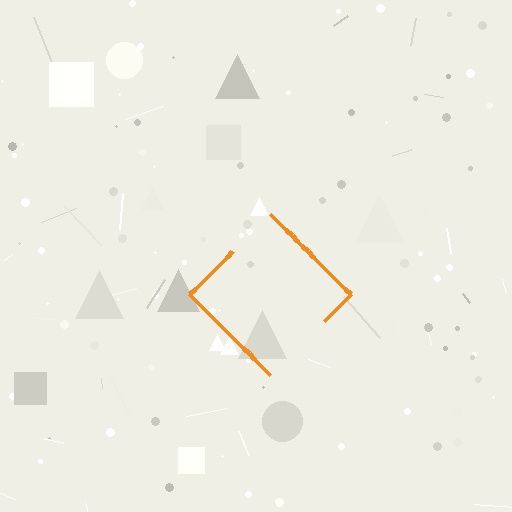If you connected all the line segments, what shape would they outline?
They would outline a diamond.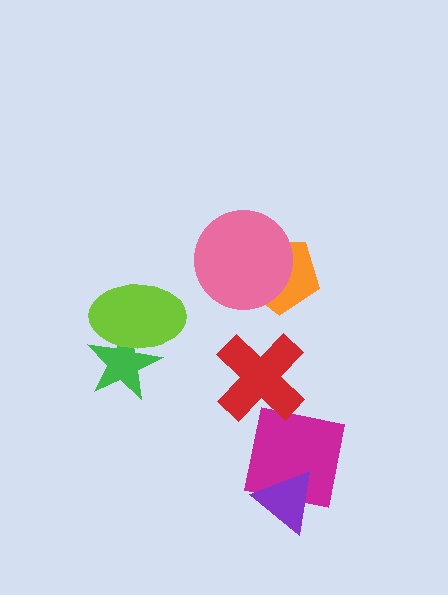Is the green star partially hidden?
Yes, it is partially covered by another shape.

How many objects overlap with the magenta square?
1 object overlaps with the magenta square.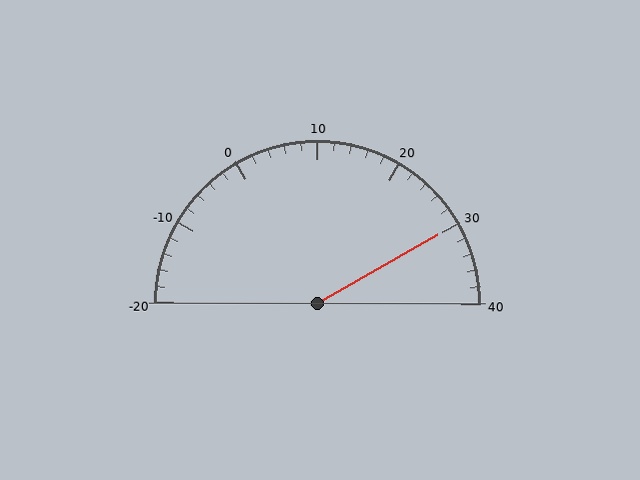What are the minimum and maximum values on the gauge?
The gauge ranges from -20 to 40.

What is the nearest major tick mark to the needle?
The nearest major tick mark is 30.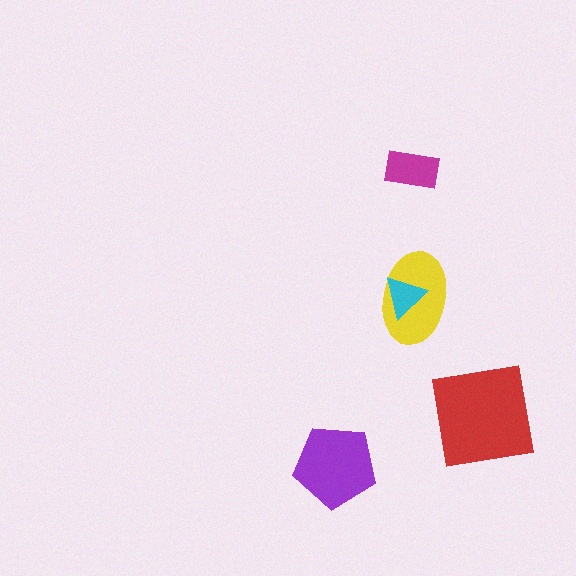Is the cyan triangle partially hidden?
No, no other shape covers it.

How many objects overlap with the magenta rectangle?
0 objects overlap with the magenta rectangle.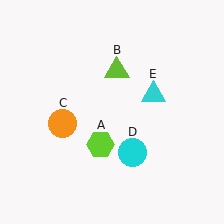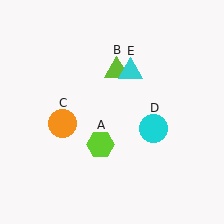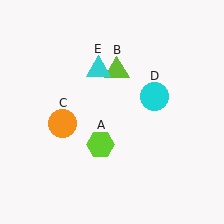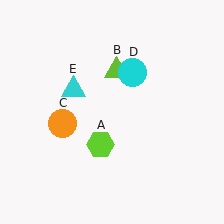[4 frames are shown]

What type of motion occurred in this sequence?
The cyan circle (object D), cyan triangle (object E) rotated counterclockwise around the center of the scene.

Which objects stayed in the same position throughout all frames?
Lime hexagon (object A) and lime triangle (object B) and orange circle (object C) remained stationary.